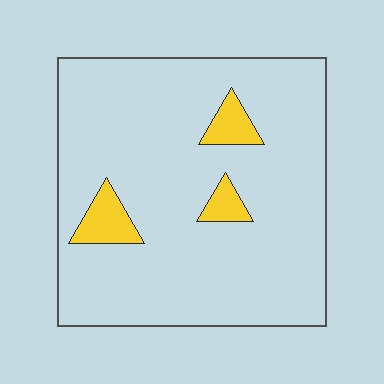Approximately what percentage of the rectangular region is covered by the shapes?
Approximately 10%.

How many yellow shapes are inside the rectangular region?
3.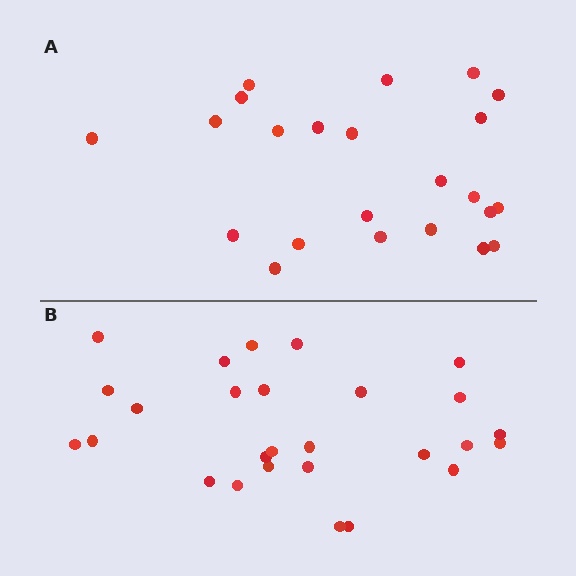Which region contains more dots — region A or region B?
Region B (the bottom region) has more dots.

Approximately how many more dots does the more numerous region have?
Region B has about 4 more dots than region A.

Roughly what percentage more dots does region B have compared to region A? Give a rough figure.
About 15% more.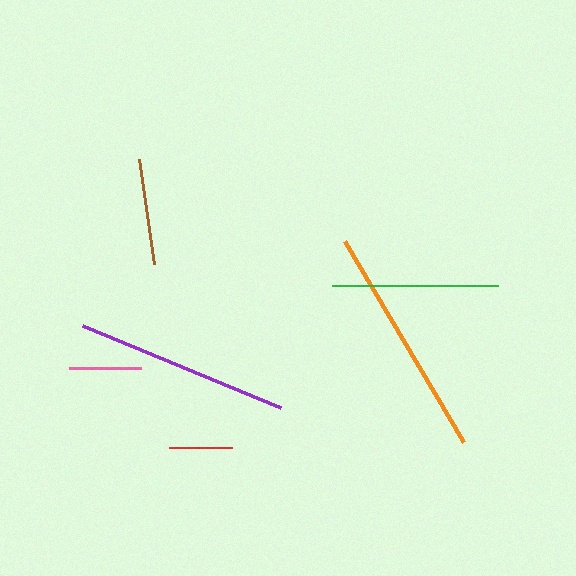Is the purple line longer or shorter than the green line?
The purple line is longer than the green line.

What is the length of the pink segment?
The pink segment is approximately 72 pixels long.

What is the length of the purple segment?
The purple segment is approximately 215 pixels long.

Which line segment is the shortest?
The red line is the shortest at approximately 62 pixels.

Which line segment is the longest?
The orange line is the longest at approximately 234 pixels.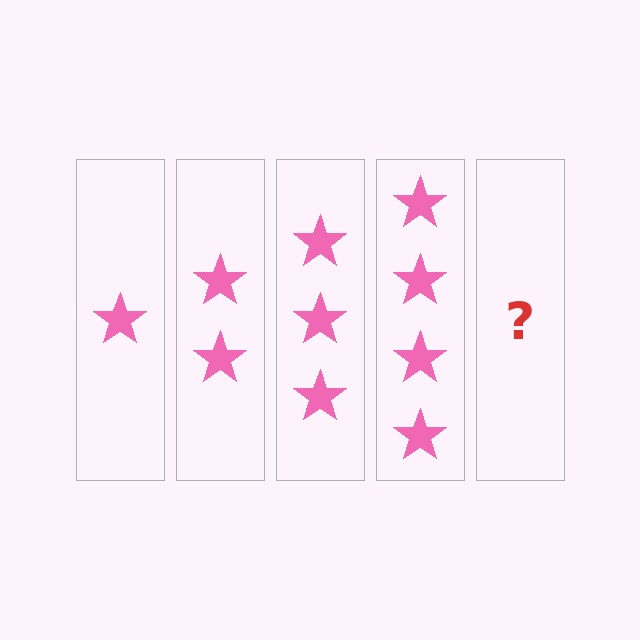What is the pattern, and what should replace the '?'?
The pattern is that each step adds one more star. The '?' should be 5 stars.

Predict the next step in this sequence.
The next step is 5 stars.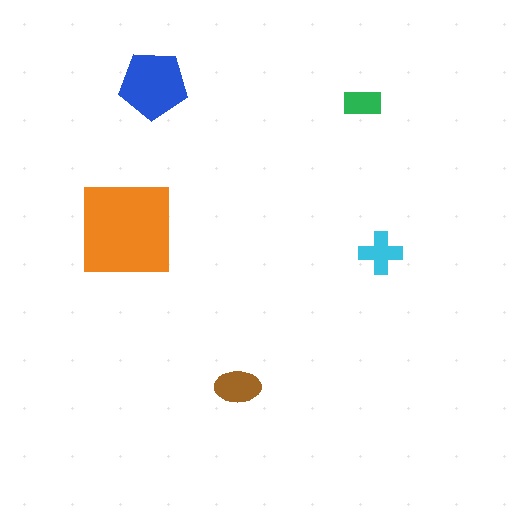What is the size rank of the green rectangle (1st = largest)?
5th.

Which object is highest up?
The blue pentagon is topmost.